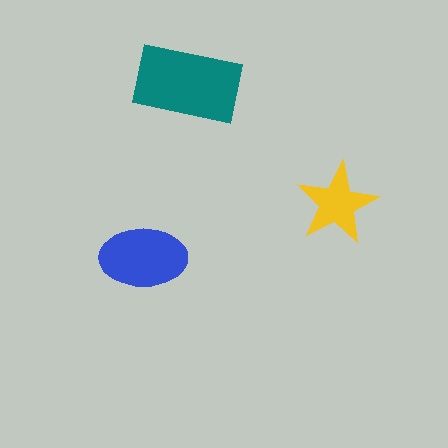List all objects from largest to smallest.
The teal rectangle, the blue ellipse, the yellow star.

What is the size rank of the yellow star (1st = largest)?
3rd.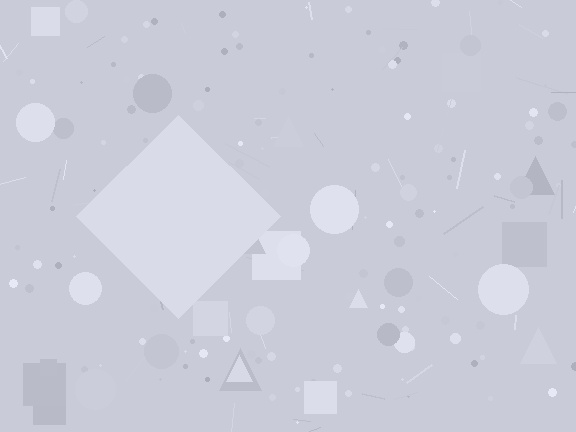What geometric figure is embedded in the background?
A diamond is embedded in the background.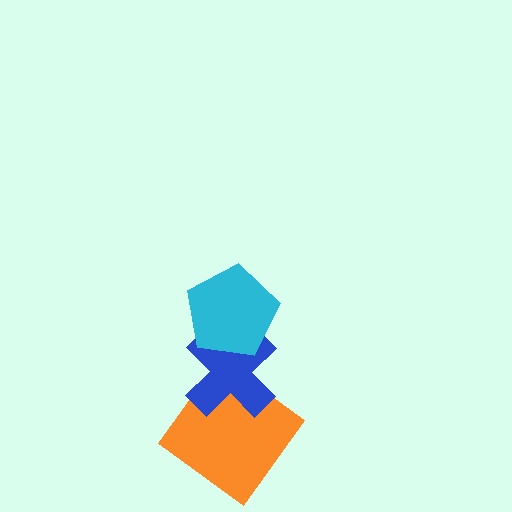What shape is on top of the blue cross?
The cyan pentagon is on top of the blue cross.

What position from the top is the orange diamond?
The orange diamond is 3rd from the top.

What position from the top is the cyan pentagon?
The cyan pentagon is 1st from the top.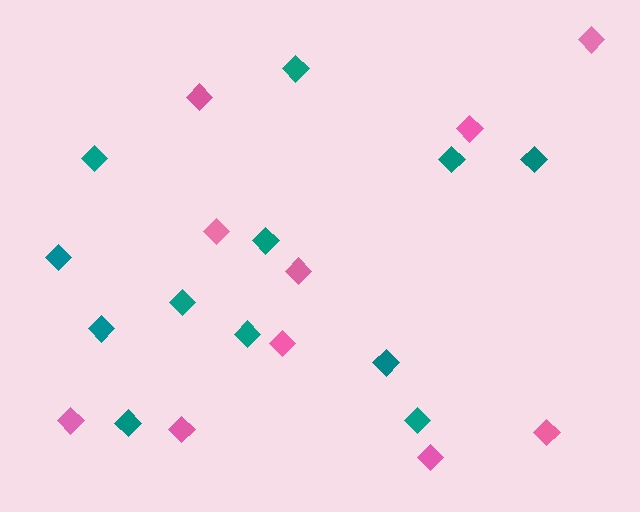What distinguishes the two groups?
There are 2 groups: one group of pink diamonds (10) and one group of teal diamonds (12).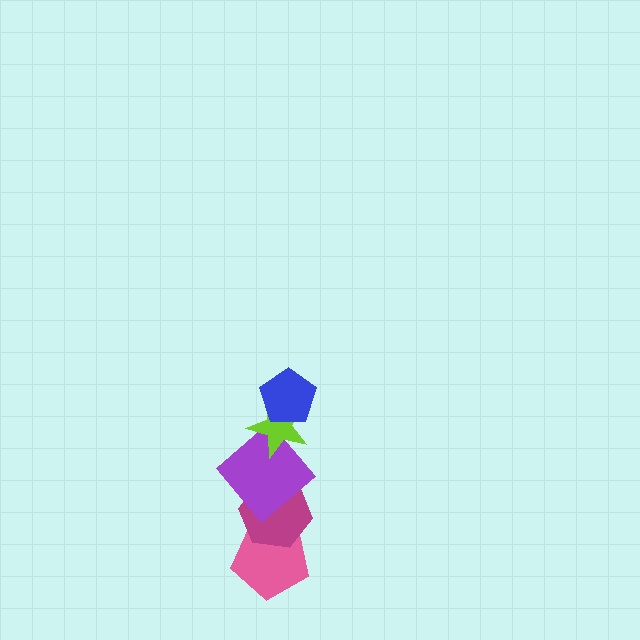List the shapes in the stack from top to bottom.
From top to bottom: the blue pentagon, the lime star, the purple diamond, the magenta hexagon, the pink pentagon.